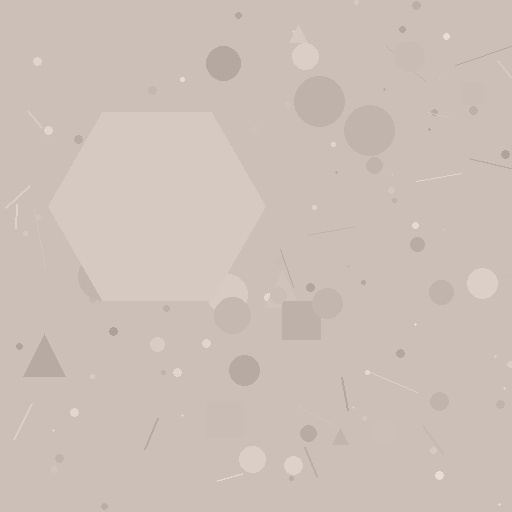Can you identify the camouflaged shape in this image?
The camouflaged shape is a hexagon.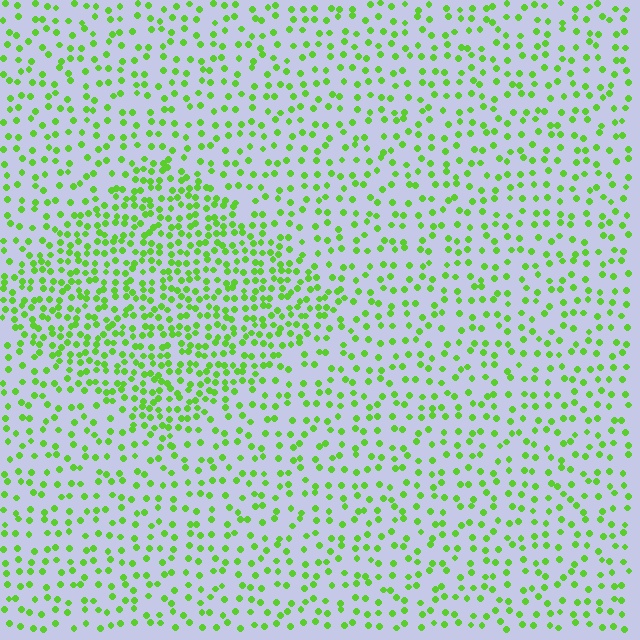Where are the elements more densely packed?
The elements are more densely packed inside the diamond boundary.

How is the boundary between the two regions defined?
The boundary is defined by a change in element density (approximately 2.0x ratio). All elements are the same color, size, and shape.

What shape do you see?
I see a diamond.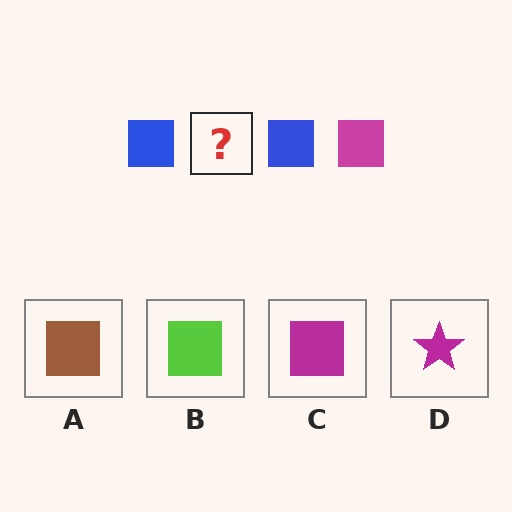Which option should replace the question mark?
Option C.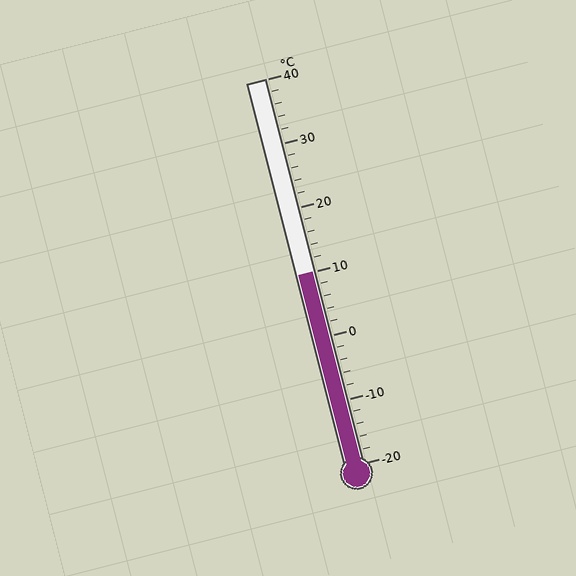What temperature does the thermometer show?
The thermometer shows approximately 10°C.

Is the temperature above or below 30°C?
The temperature is below 30°C.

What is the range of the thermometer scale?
The thermometer scale ranges from -20°C to 40°C.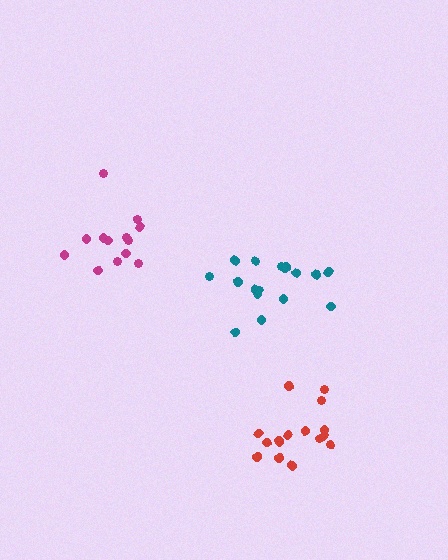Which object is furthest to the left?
The magenta cluster is leftmost.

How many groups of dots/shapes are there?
There are 3 groups.